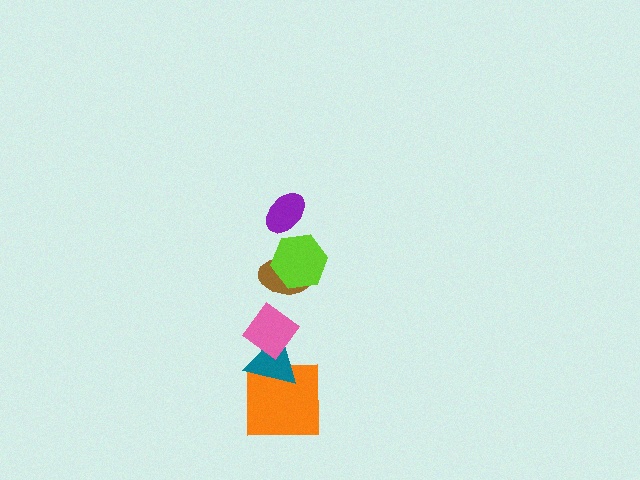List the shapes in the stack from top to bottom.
From top to bottom: the purple ellipse, the lime hexagon, the brown ellipse, the pink diamond, the teal triangle, the orange square.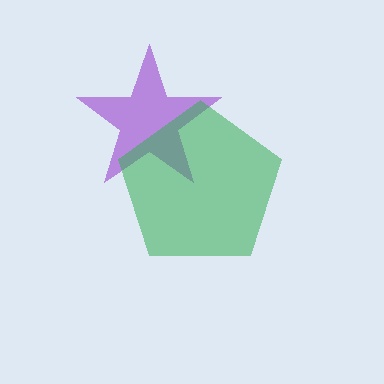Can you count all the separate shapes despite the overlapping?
Yes, there are 2 separate shapes.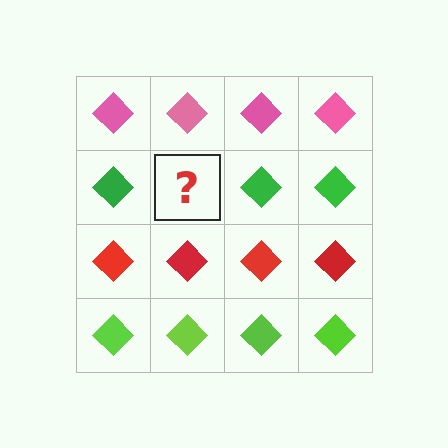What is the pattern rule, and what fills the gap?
The rule is that each row has a consistent color. The gap should be filled with a green diamond.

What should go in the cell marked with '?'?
The missing cell should contain a green diamond.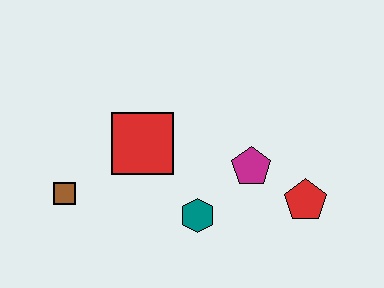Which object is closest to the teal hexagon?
The magenta pentagon is closest to the teal hexagon.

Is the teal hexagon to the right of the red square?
Yes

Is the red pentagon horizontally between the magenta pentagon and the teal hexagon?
No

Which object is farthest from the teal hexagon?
The brown square is farthest from the teal hexagon.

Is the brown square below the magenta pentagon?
Yes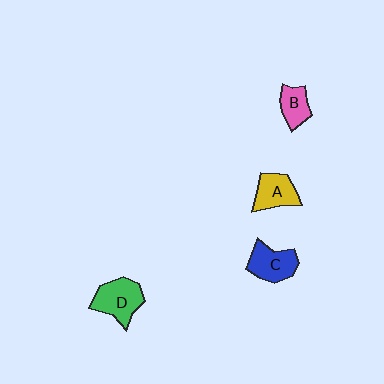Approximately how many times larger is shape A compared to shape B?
Approximately 1.3 times.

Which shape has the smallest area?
Shape B (pink).